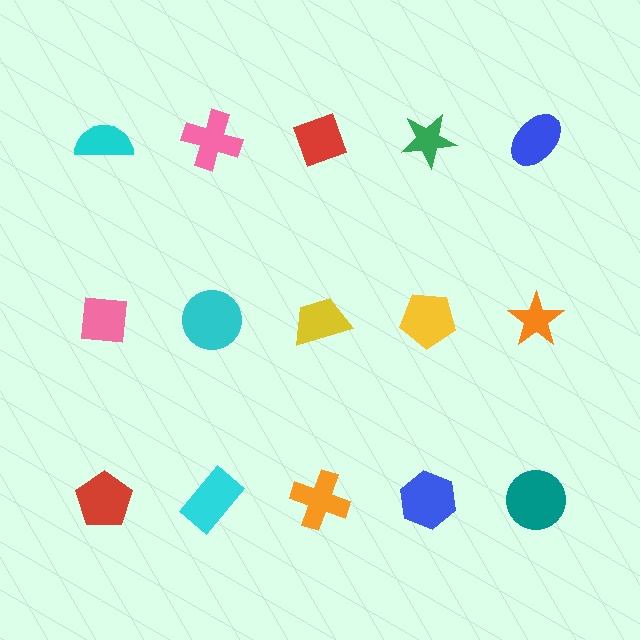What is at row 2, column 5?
An orange star.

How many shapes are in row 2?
5 shapes.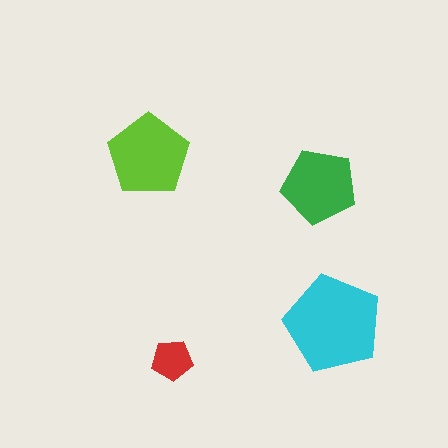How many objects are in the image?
There are 4 objects in the image.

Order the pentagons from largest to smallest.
the cyan one, the lime one, the green one, the red one.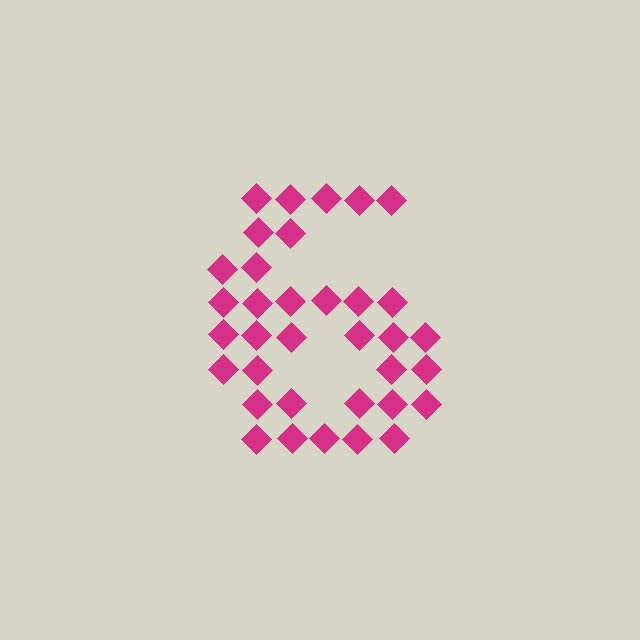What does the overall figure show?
The overall figure shows the digit 6.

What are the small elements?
The small elements are diamonds.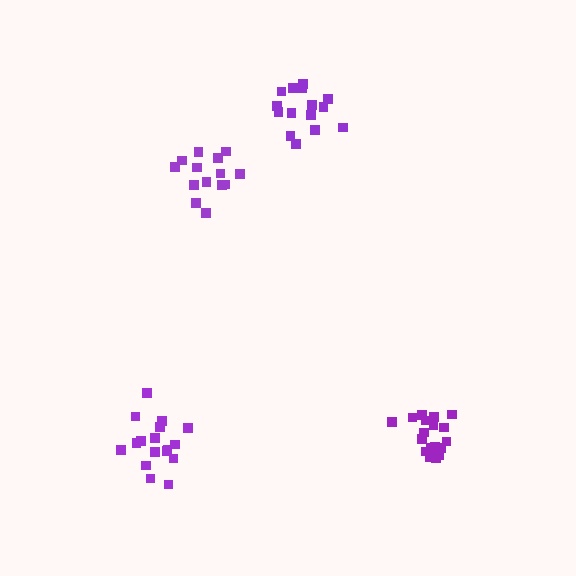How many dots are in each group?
Group 1: 14 dots, Group 2: 17 dots, Group 3: 15 dots, Group 4: 18 dots (64 total).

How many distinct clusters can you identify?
There are 4 distinct clusters.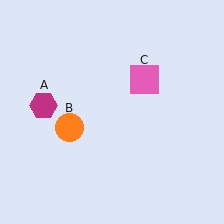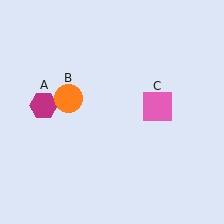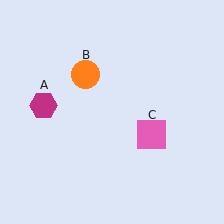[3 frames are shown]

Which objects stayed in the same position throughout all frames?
Magenta hexagon (object A) remained stationary.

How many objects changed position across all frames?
2 objects changed position: orange circle (object B), pink square (object C).